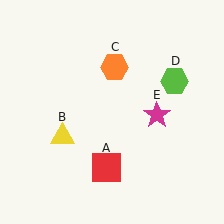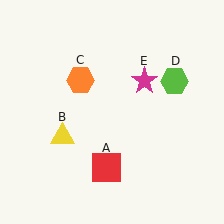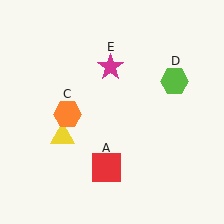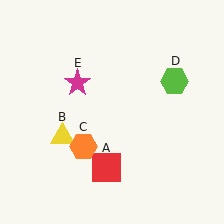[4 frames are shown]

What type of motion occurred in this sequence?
The orange hexagon (object C), magenta star (object E) rotated counterclockwise around the center of the scene.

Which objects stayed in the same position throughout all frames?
Red square (object A) and yellow triangle (object B) and lime hexagon (object D) remained stationary.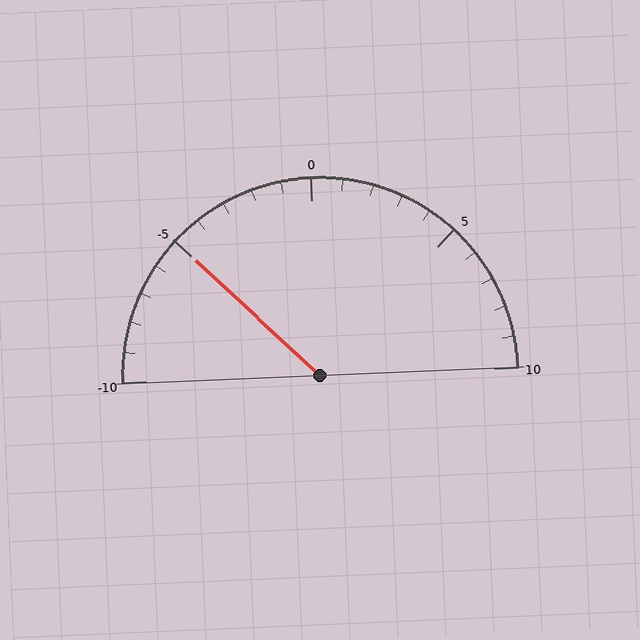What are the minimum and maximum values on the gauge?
The gauge ranges from -10 to 10.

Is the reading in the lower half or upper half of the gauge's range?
The reading is in the lower half of the range (-10 to 10).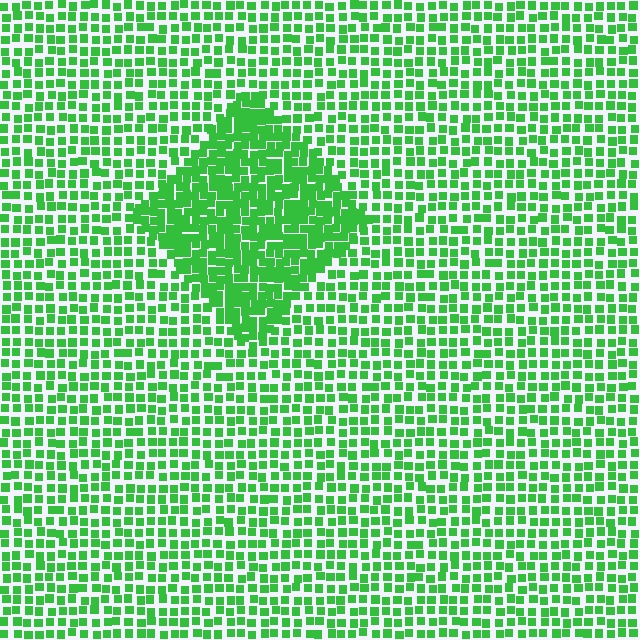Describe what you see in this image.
The image contains small green elements arranged at two different densities. A diamond-shaped region is visible where the elements are more densely packed than the surrounding area.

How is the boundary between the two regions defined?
The boundary is defined by a change in element density (approximately 1.8x ratio). All elements are the same color, size, and shape.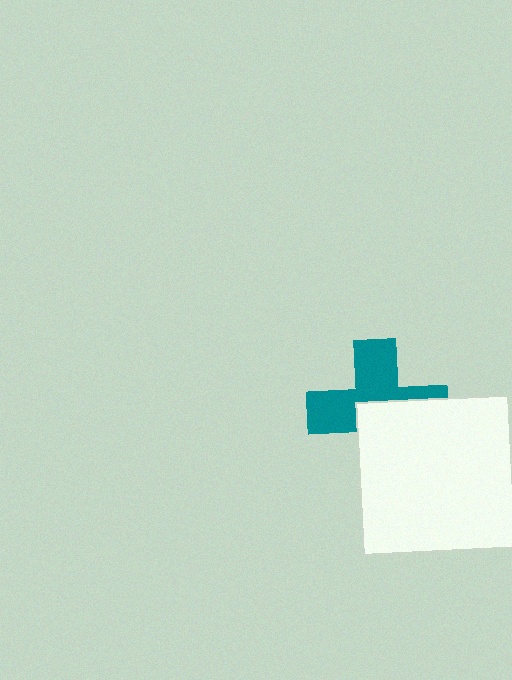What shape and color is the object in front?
The object in front is a white square.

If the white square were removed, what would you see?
You would see the complete teal cross.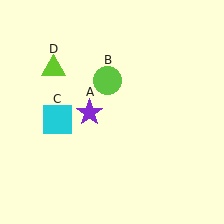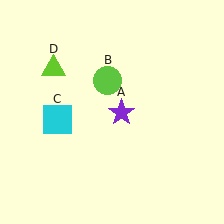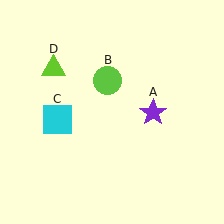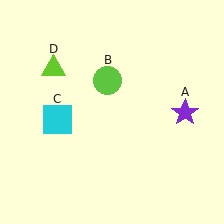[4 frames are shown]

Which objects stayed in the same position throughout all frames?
Lime circle (object B) and cyan square (object C) and lime triangle (object D) remained stationary.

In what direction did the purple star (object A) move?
The purple star (object A) moved right.